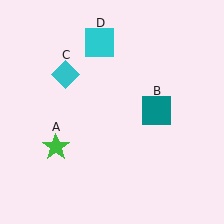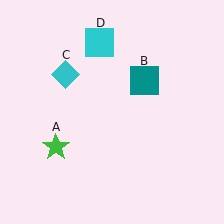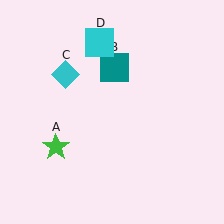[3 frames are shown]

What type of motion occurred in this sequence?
The teal square (object B) rotated counterclockwise around the center of the scene.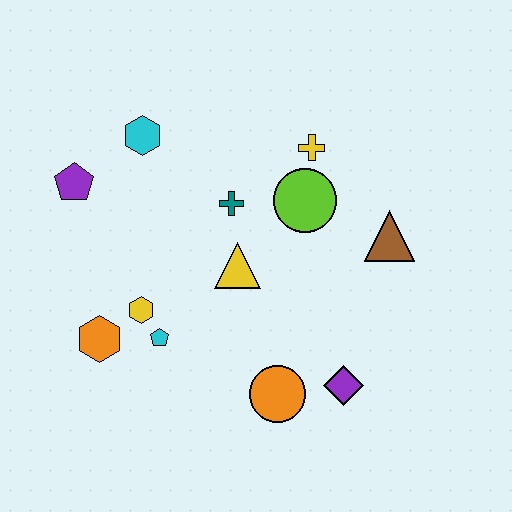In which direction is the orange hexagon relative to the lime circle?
The orange hexagon is to the left of the lime circle.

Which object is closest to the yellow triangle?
The teal cross is closest to the yellow triangle.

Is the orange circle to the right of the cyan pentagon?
Yes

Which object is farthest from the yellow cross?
The orange hexagon is farthest from the yellow cross.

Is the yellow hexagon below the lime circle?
Yes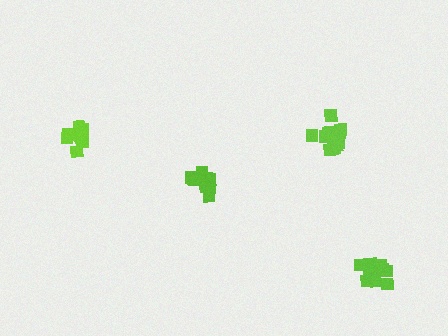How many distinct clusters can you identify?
There are 4 distinct clusters.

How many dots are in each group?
Group 1: 12 dots, Group 2: 15 dots, Group 3: 14 dots, Group 4: 9 dots (50 total).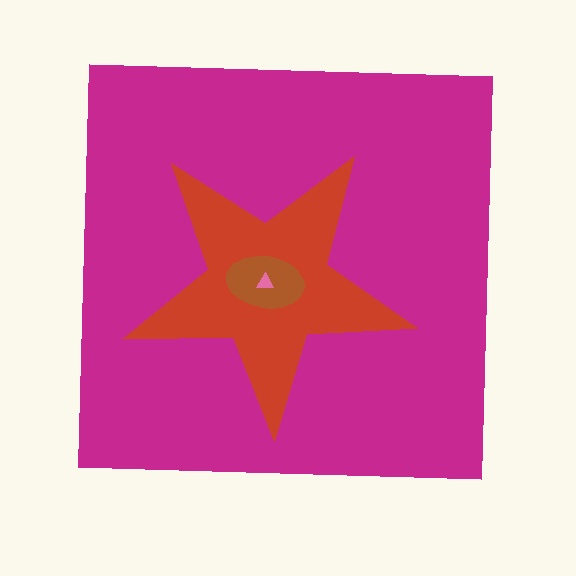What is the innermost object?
The pink triangle.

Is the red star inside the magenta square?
Yes.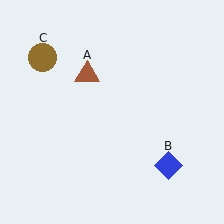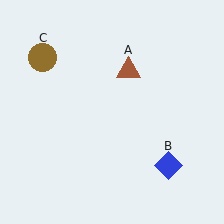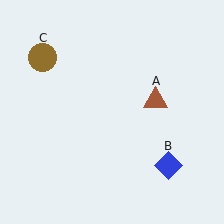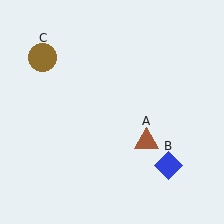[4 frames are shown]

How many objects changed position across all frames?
1 object changed position: brown triangle (object A).